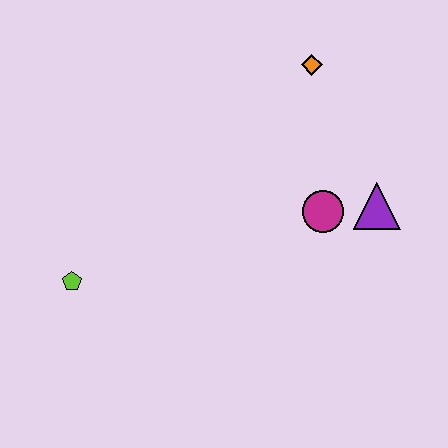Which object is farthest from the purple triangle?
The lime pentagon is farthest from the purple triangle.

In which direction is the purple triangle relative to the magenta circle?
The purple triangle is to the right of the magenta circle.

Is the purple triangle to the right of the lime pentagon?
Yes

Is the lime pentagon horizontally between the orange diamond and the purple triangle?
No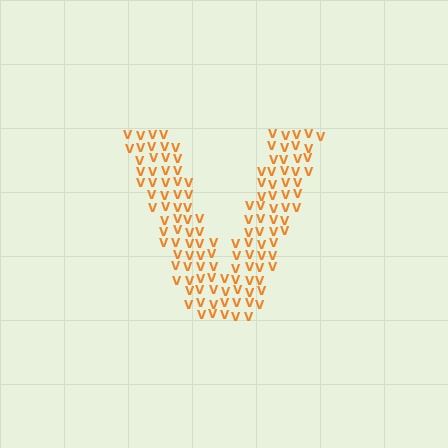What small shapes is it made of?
It is made of small letter V's.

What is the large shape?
The large shape is the letter V.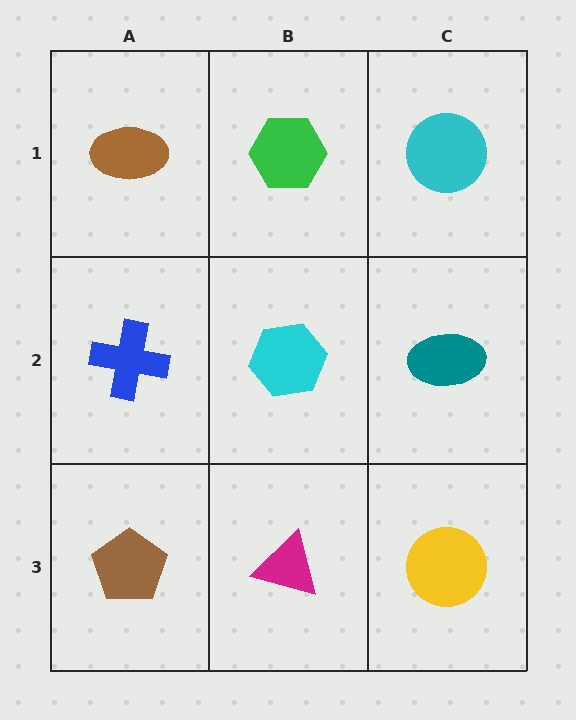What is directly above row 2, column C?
A cyan circle.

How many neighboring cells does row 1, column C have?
2.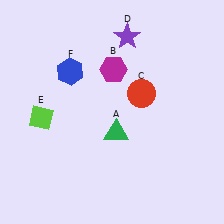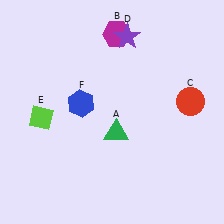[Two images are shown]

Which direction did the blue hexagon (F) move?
The blue hexagon (F) moved down.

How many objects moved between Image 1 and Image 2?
3 objects moved between the two images.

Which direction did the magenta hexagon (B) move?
The magenta hexagon (B) moved up.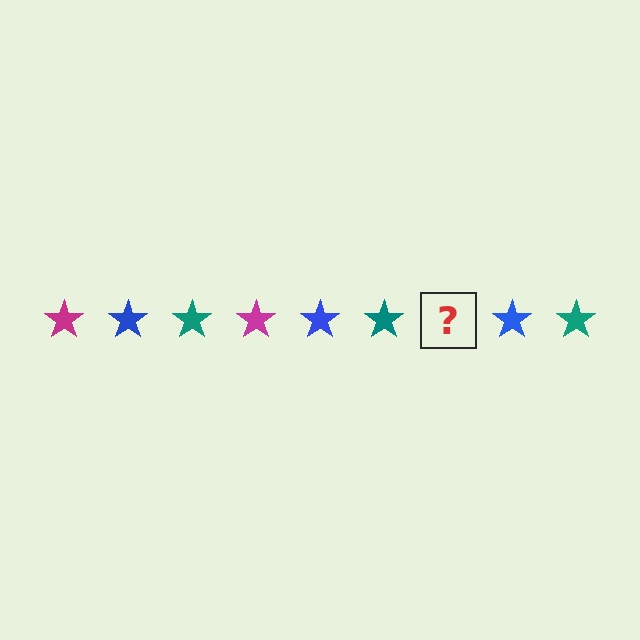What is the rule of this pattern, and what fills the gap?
The rule is that the pattern cycles through magenta, blue, teal stars. The gap should be filled with a magenta star.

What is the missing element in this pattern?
The missing element is a magenta star.